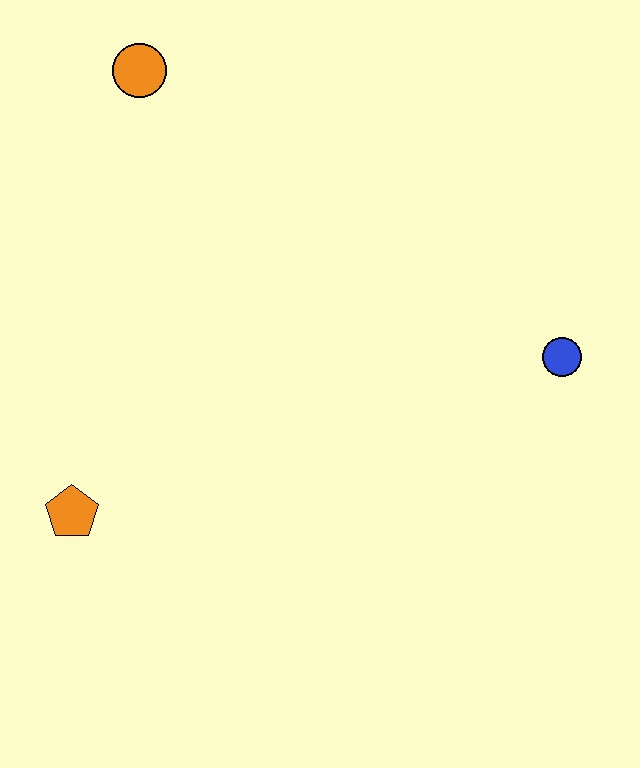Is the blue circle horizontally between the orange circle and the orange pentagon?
No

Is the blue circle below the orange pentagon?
No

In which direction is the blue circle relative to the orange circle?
The blue circle is to the right of the orange circle.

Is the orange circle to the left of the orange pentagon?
No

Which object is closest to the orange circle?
The orange pentagon is closest to the orange circle.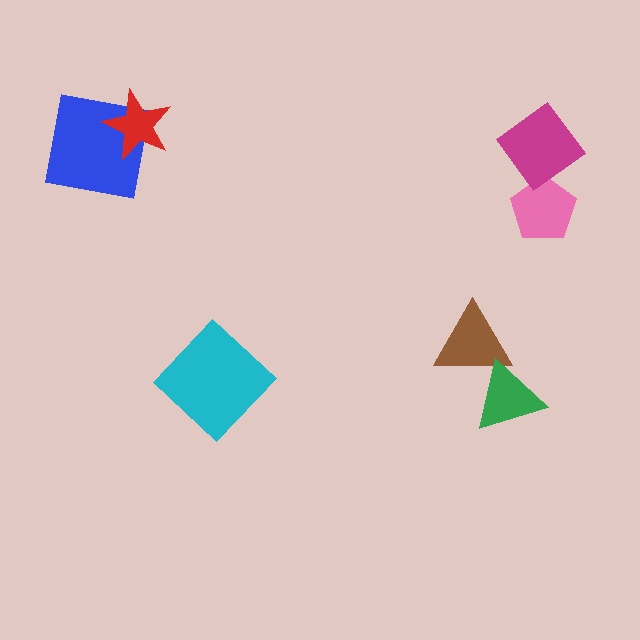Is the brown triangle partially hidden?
Yes, it is partially covered by another shape.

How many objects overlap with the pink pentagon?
0 objects overlap with the pink pentagon.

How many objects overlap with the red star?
1 object overlaps with the red star.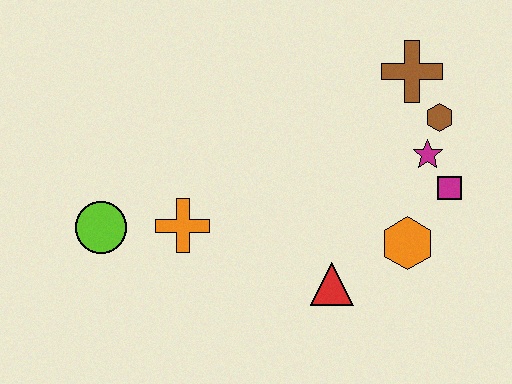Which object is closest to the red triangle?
The orange hexagon is closest to the red triangle.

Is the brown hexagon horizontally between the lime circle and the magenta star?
No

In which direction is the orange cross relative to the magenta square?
The orange cross is to the left of the magenta square.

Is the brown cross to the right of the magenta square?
No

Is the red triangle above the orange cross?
No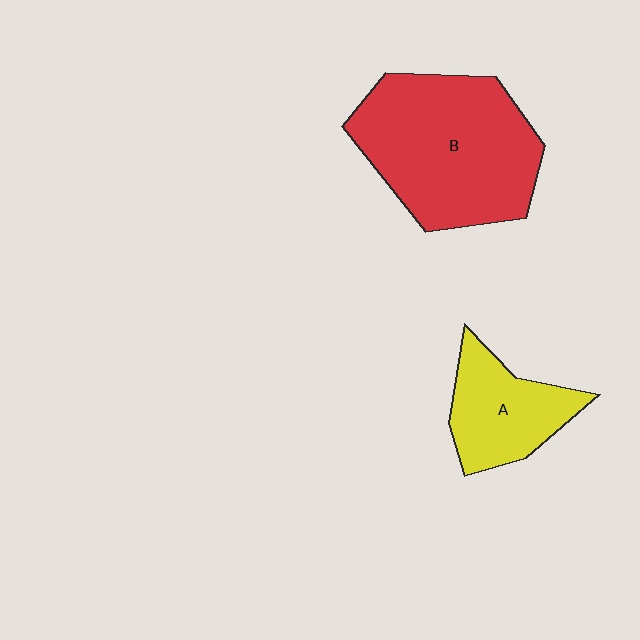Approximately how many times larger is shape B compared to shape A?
Approximately 2.1 times.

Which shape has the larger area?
Shape B (red).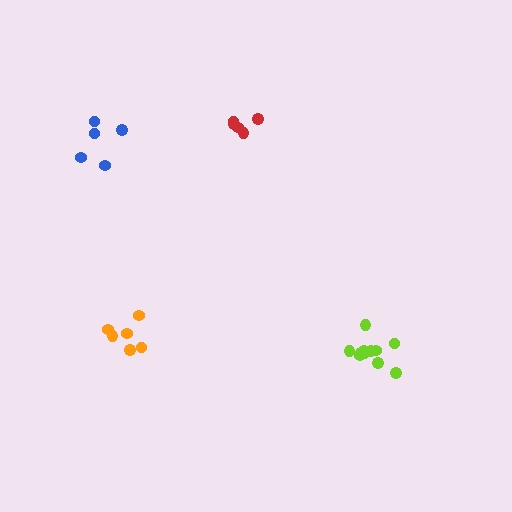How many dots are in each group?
Group 1: 6 dots, Group 2: 5 dots, Group 3: 5 dots, Group 4: 11 dots (27 total).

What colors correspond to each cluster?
The clusters are colored: orange, blue, red, lime.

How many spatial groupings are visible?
There are 4 spatial groupings.